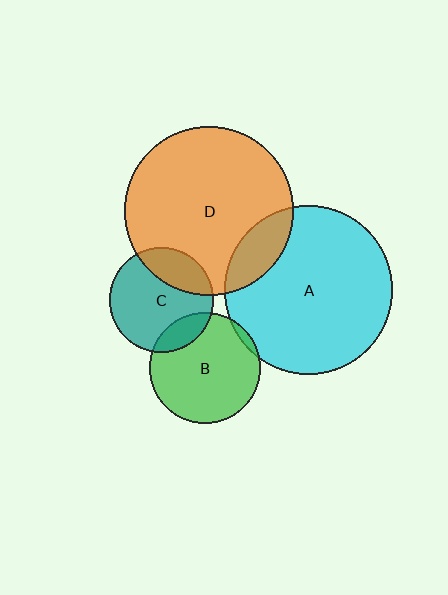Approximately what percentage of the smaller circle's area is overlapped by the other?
Approximately 15%.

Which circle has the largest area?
Circle D (orange).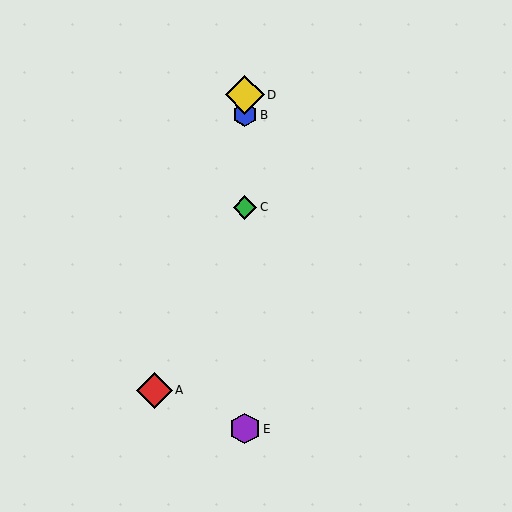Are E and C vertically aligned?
Yes, both are at x≈245.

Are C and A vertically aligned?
No, C is at x≈245 and A is at x≈154.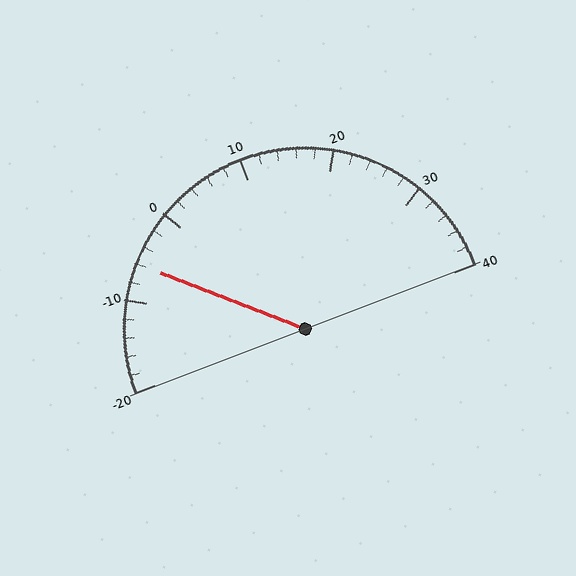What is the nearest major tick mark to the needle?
The nearest major tick mark is -10.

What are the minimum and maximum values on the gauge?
The gauge ranges from -20 to 40.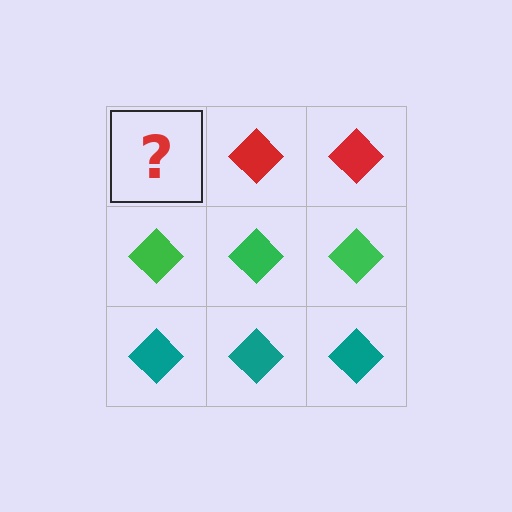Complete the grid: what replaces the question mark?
The question mark should be replaced with a red diamond.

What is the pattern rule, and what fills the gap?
The rule is that each row has a consistent color. The gap should be filled with a red diamond.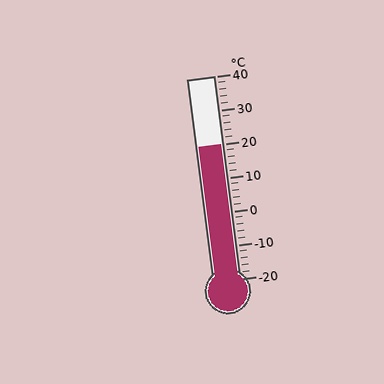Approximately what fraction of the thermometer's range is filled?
The thermometer is filled to approximately 65% of its range.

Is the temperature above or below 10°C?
The temperature is above 10°C.